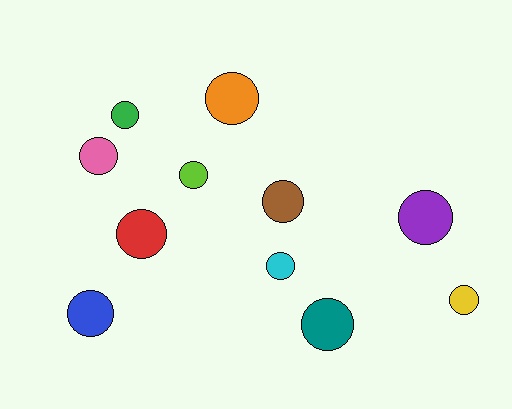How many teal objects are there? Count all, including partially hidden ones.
There is 1 teal object.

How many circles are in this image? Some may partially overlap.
There are 11 circles.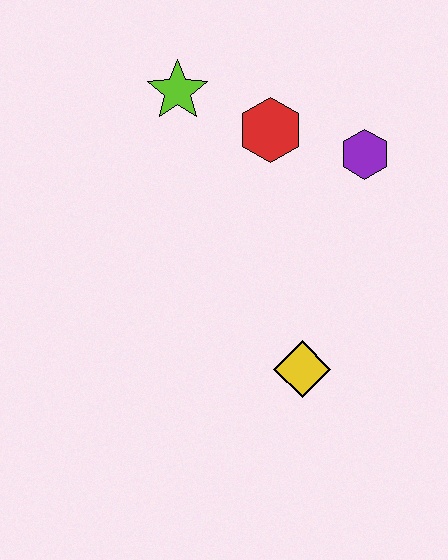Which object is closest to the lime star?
The red hexagon is closest to the lime star.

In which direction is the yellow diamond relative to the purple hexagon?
The yellow diamond is below the purple hexagon.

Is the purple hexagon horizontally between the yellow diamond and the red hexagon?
No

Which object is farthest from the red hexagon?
The yellow diamond is farthest from the red hexagon.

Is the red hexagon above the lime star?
No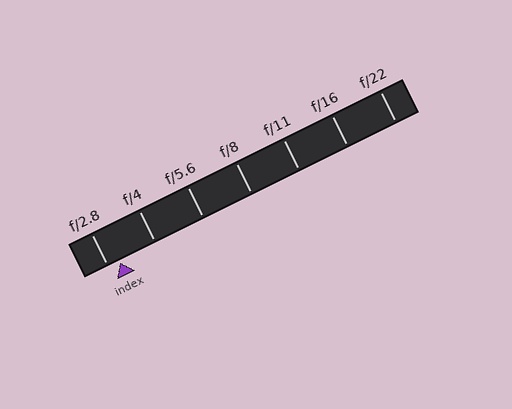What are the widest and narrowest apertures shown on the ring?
The widest aperture shown is f/2.8 and the narrowest is f/22.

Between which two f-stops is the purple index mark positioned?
The index mark is between f/2.8 and f/4.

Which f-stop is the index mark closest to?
The index mark is closest to f/2.8.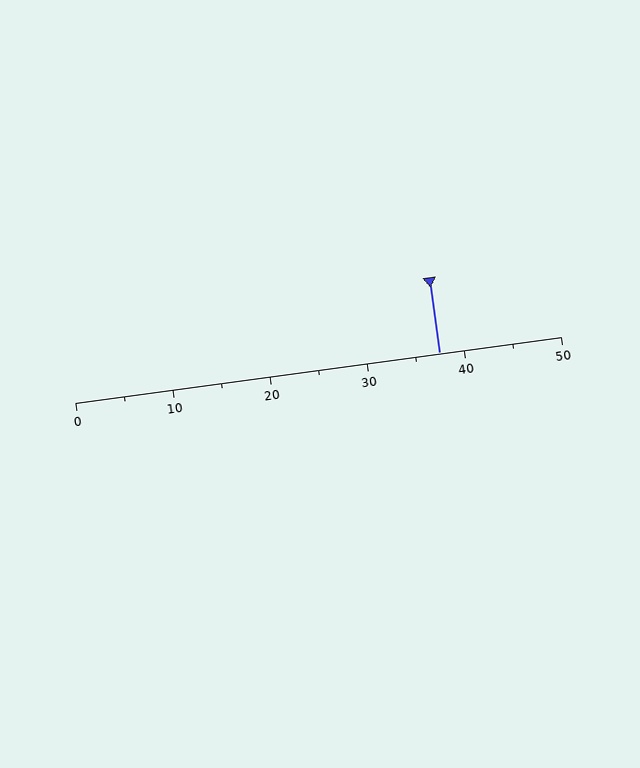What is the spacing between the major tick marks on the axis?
The major ticks are spaced 10 apart.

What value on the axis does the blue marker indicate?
The marker indicates approximately 37.5.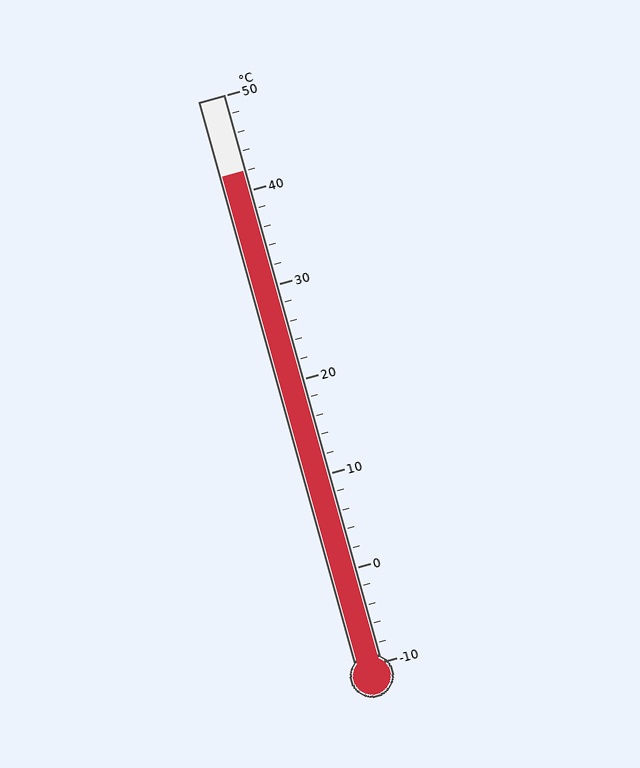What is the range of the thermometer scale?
The thermometer scale ranges from -10°C to 50°C.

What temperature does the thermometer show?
The thermometer shows approximately 42°C.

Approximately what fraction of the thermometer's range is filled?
The thermometer is filled to approximately 85% of its range.